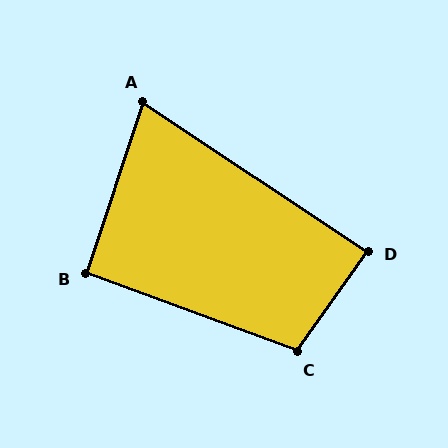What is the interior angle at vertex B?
Approximately 92 degrees (approximately right).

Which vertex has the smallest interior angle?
A, at approximately 75 degrees.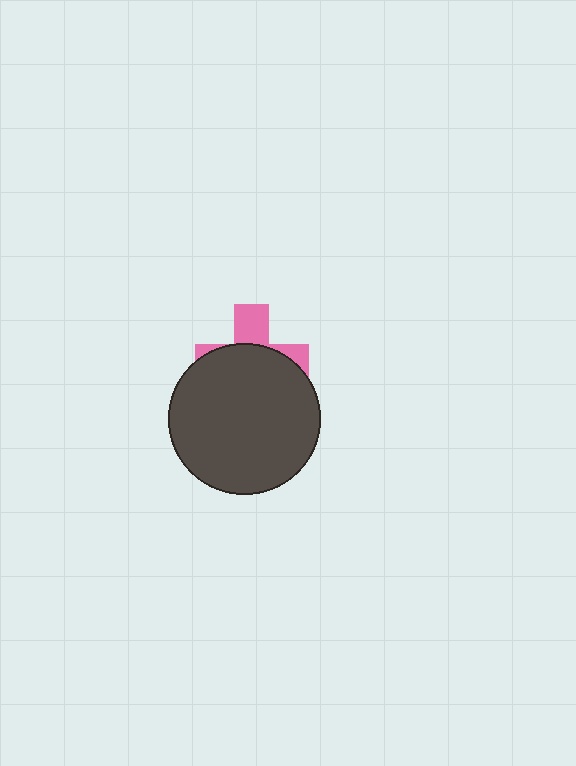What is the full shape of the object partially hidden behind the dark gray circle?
The partially hidden object is a pink cross.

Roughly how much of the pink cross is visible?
A small part of it is visible (roughly 34%).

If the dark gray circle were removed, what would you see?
You would see the complete pink cross.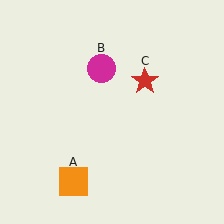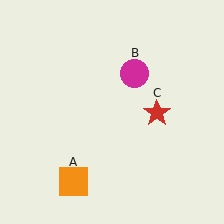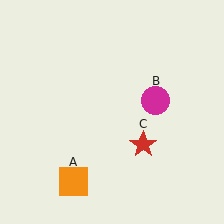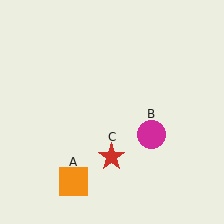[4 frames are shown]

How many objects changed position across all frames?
2 objects changed position: magenta circle (object B), red star (object C).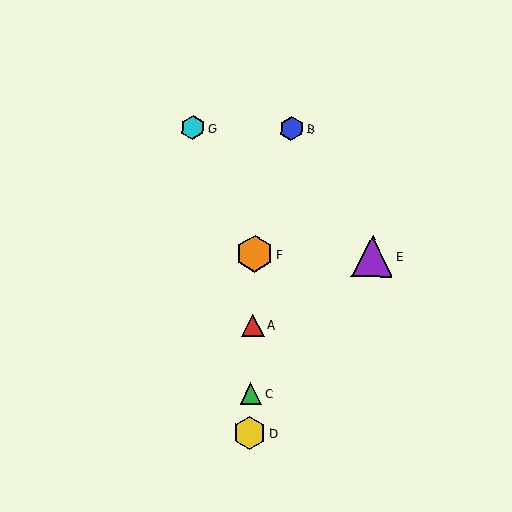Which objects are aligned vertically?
Objects A, C, D, F are aligned vertically.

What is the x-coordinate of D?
Object D is at x≈250.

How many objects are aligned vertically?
4 objects (A, C, D, F) are aligned vertically.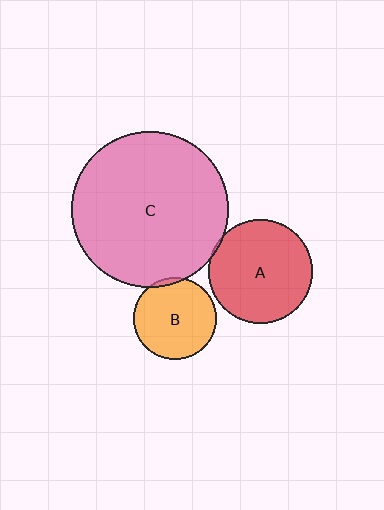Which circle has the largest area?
Circle C (pink).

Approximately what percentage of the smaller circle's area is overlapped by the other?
Approximately 5%.